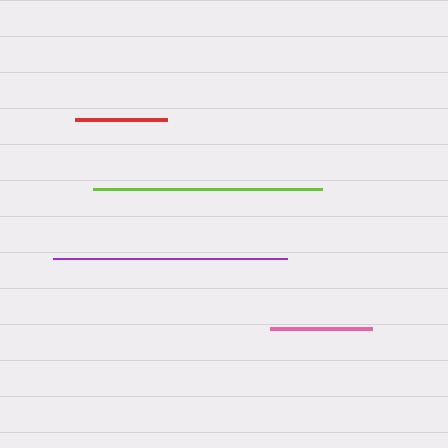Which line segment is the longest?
The purple line is the longest at approximately 234 pixels.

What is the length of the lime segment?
The lime segment is approximately 229 pixels long.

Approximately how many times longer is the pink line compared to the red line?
The pink line is approximately 1.1 times the length of the red line.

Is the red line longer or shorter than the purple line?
The purple line is longer than the red line.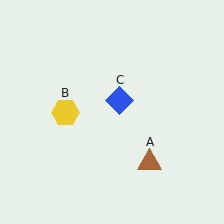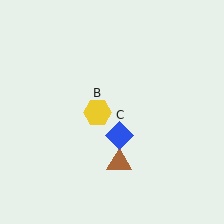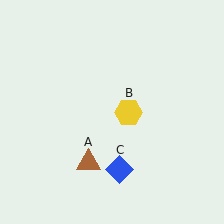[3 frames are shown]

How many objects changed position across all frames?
3 objects changed position: brown triangle (object A), yellow hexagon (object B), blue diamond (object C).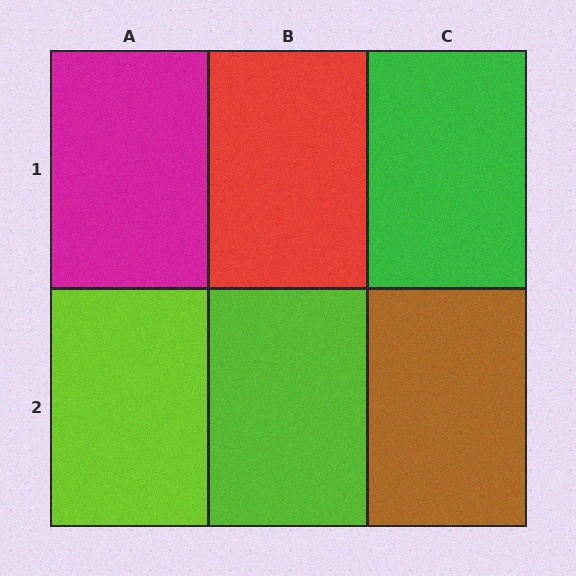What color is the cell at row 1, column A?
Magenta.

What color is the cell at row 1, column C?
Green.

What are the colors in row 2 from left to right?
Lime, lime, brown.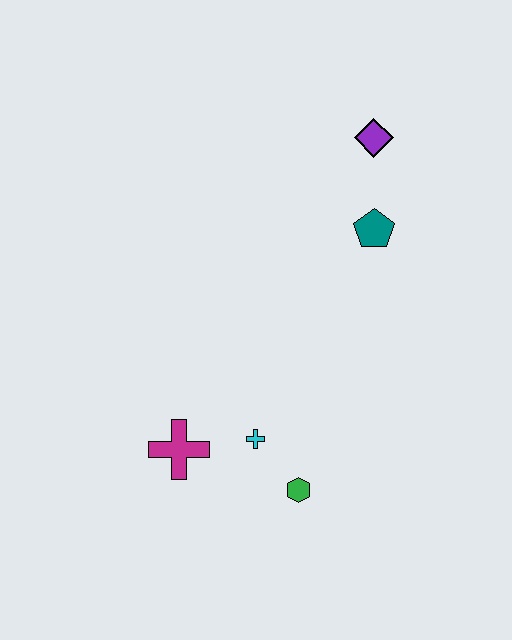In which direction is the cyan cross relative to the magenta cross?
The cyan cross is to the right of the magenta cross.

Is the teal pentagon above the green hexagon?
Yes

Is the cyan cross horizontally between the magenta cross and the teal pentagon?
Yes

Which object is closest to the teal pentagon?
The purple diamond is closest to the teal pentagon.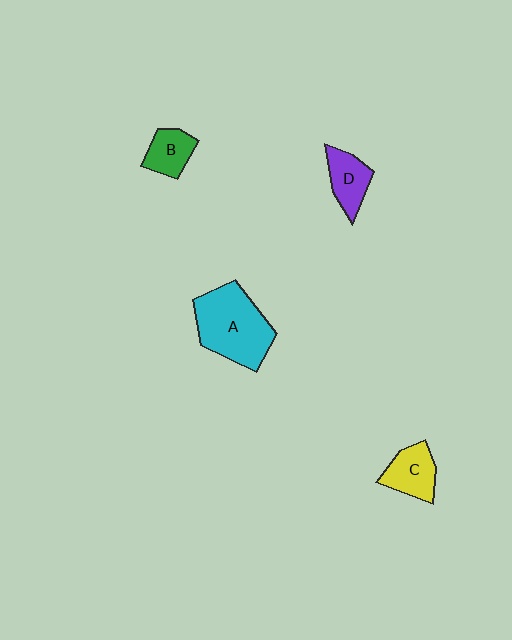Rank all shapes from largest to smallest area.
From largest to smallest: A (cyan), C (yellow), D (purple), B (green).